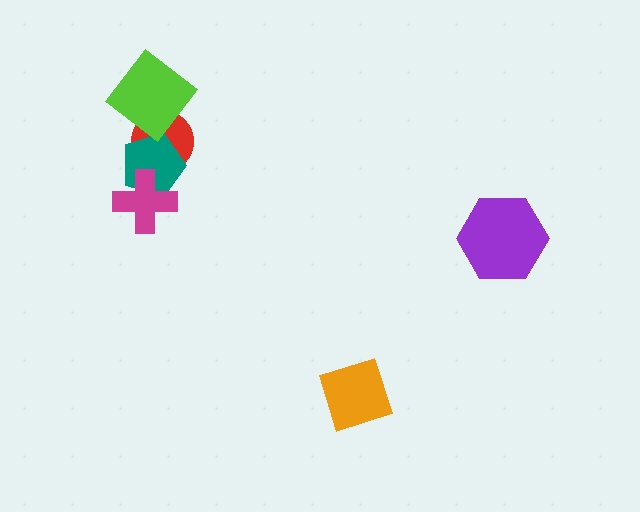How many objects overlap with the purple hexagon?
0 objects overlap with the purple hexagon.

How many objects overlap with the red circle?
2 objects overlap with the red circle.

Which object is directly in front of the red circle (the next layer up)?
The teal pentagon is directly in front of the red circle.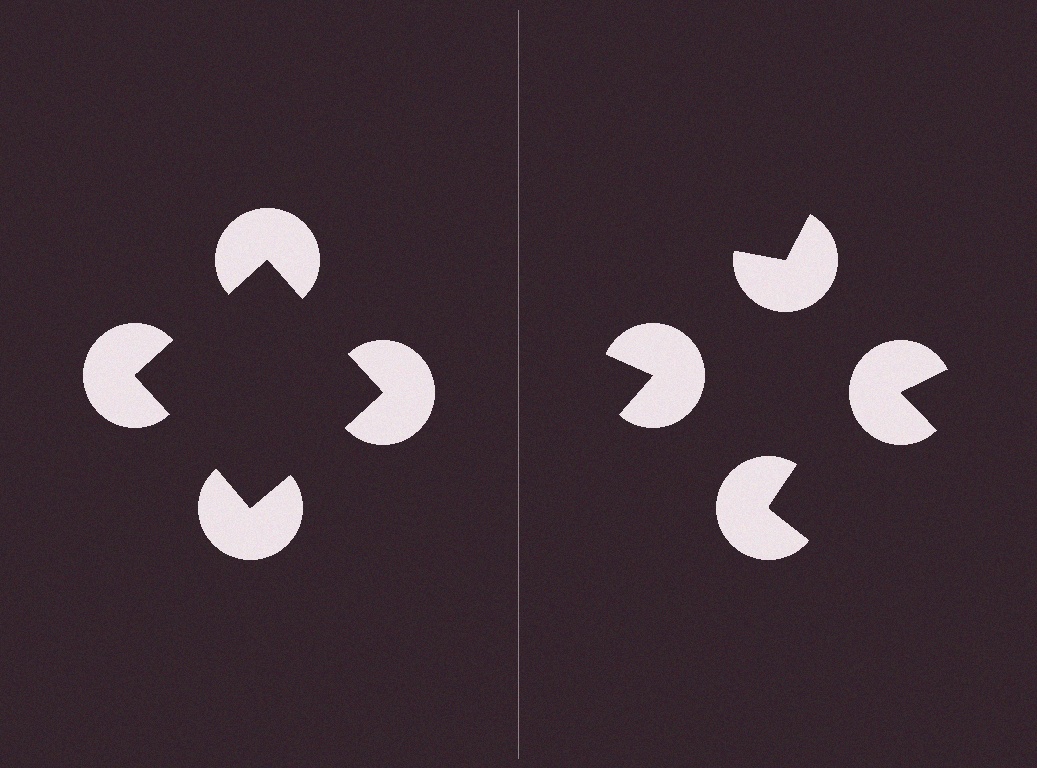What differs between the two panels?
The pac-man discs are positioned identically on both sides; only the wedge orientations differ. On the left they align to a square; on the right they are misaligned.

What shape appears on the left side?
An illusory square.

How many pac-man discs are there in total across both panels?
8 — 4 on each side.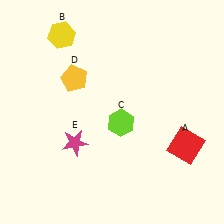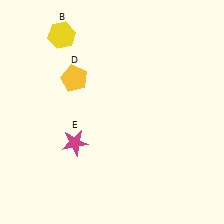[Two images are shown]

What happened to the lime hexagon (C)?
The lime hexagon (C) was removed in Image 2. It was in the bottom-right area of Image 1.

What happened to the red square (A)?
The red square (A) was removed in Image 2. It was in the bottom-right area of Image 1.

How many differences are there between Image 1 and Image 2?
There are 2 differences between the two images.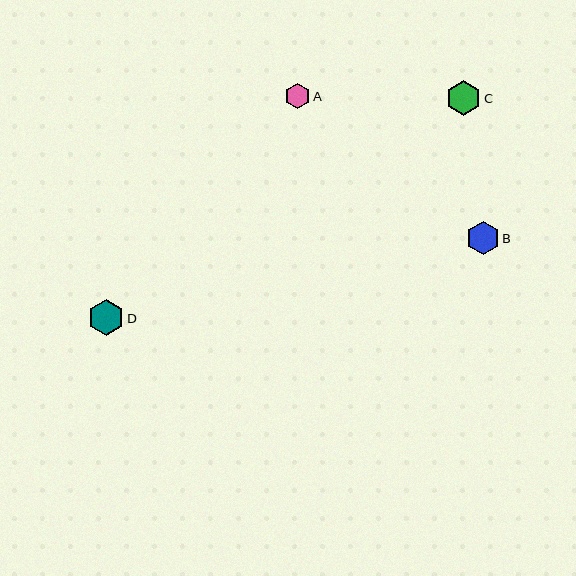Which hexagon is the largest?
Hexagon D is the largest with a size of approximately 36 pixels.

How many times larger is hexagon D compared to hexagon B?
Hexagon D is approximately 1.1 times the size of hexagon B.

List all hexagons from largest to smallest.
From largest to smallest: D, C, B, A.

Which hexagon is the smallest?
Hexagon A is the smallest with a size of approximately 25 pixels.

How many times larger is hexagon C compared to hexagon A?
Hexagon C is approximately 1.4 times the size of hexagon A.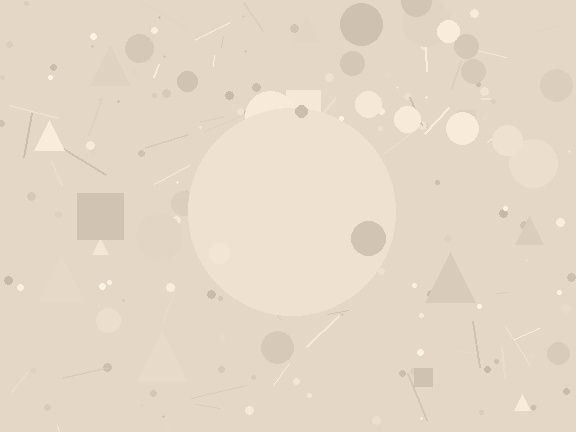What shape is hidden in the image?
A circle is hidden in the image.